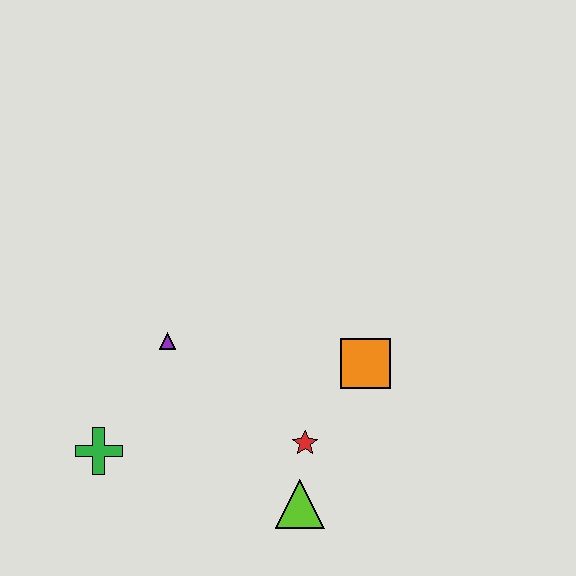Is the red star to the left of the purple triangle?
No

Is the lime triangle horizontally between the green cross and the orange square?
Yes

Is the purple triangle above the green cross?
Yes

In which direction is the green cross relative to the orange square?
The green cross is to the left of the orange square.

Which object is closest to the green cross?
The purple triangle is closest to the green cross.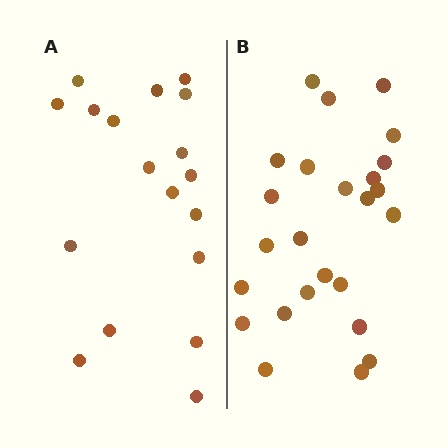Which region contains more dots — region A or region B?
Region B (the right region) has more dots.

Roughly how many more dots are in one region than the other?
Region B has roughly 8 or so more dots than region A.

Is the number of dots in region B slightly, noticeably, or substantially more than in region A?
Region B has noticeably more, but not dramatically so. The ratio is roughly 1.4 to 1.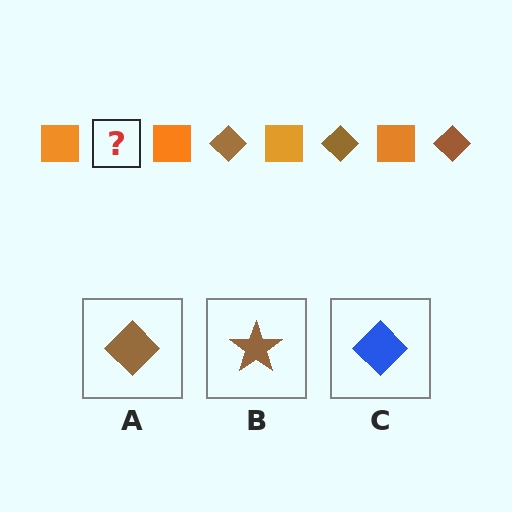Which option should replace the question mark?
Option A.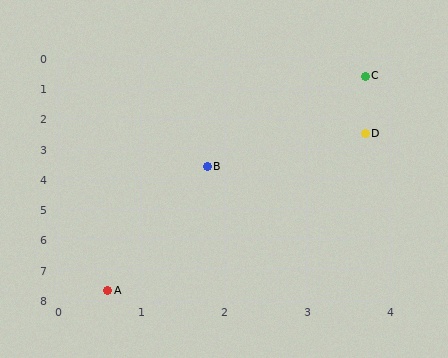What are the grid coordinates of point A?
Point A is at approximately (0.6, 7.7).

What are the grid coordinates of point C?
Point C is at approximately (3.7, 0.6).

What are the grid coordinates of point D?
Point D is at approximately (3.7, 2.5).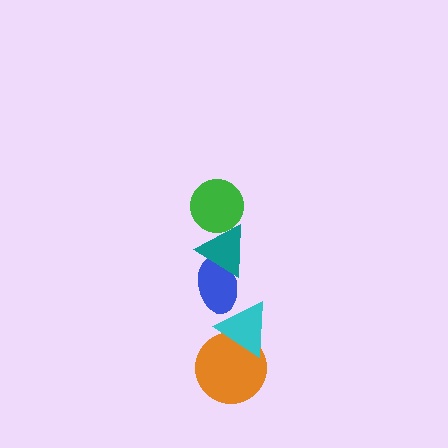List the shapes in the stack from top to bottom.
From top to bottom: the green circle, the teal triangle, the blue ellipse, the cyan triangle, the orange circle.